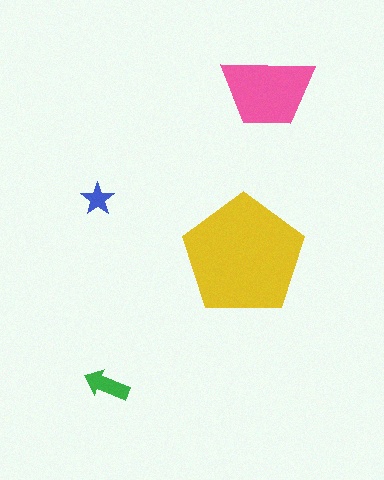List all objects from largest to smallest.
The yellow pentagon, the pink trapezoid, the green arrow, the blue star.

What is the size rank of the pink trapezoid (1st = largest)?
2nd.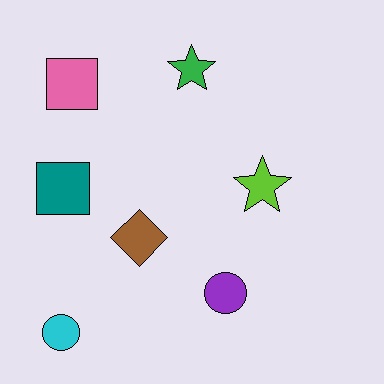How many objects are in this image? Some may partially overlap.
There are 7 objects.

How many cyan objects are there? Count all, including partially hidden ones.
There is 1 cyan object.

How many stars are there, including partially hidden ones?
There are 2 stars.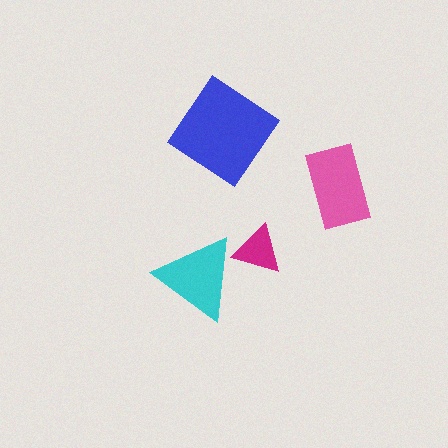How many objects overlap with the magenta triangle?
1 object overlaps with the magenta triangle.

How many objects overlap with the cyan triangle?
1 object overlaps with the cyan triangle.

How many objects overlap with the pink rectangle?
0 objects overlap with the pink rectangle.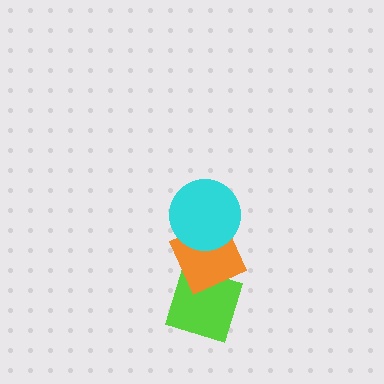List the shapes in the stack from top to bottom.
From top to bottom: the cyan circle, the orange diamond, the lime diamond.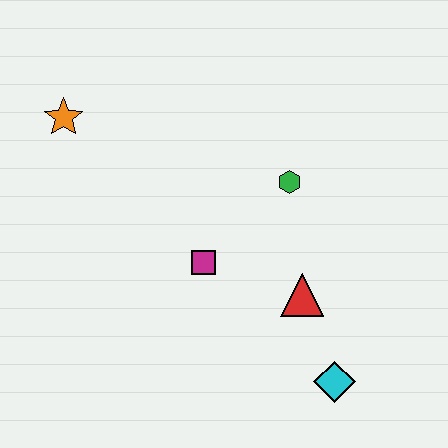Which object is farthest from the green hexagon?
The orange star is farthest from the green hexagon.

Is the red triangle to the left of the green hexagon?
No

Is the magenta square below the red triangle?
No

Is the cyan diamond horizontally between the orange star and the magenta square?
No